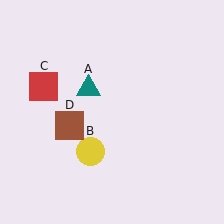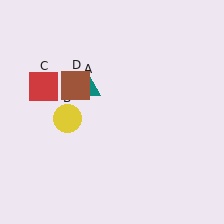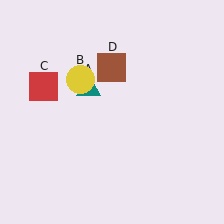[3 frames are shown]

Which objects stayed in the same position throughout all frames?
Teal triangle (object A) and red square (object C) remained stationary.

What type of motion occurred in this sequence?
The yellow circle (object B), brown square (object D) rotated clockwise around the center of the scene.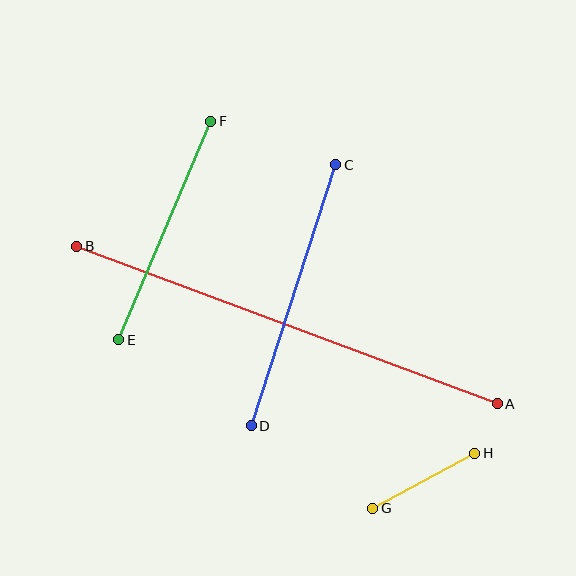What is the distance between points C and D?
The distance is approximately 274 pixels.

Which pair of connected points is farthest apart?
Points A and B are farthest apart.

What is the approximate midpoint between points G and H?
The midpoint is at approximately (424, 481) pixels.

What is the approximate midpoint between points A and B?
The midpoint is at approximately (287, 325) pixels.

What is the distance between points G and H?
The distance is approximately 116 pixels.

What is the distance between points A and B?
The distance is approximately 449 pixels.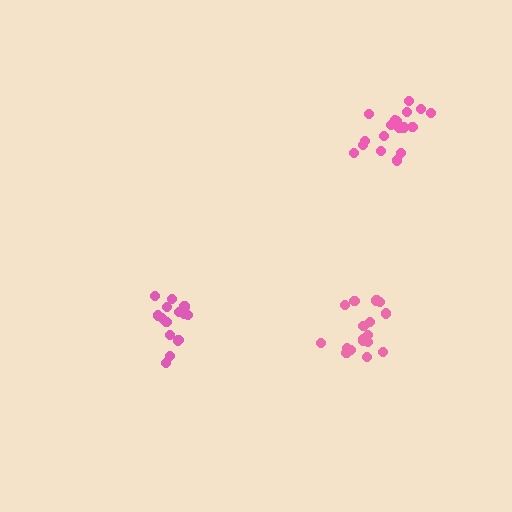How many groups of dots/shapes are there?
There are 3 groups.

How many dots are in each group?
Group 1: 17 dots, Group 2: 19 dots, Group 3: 16 dots (52 total).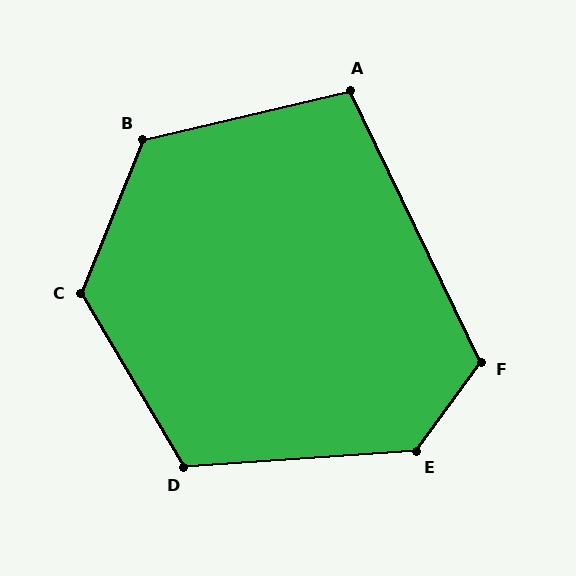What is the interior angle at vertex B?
Approximately 125 degrees (obtuse).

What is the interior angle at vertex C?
Approximately 127 degrees (obtuse).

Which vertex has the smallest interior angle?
A, at approximately 102 degrees.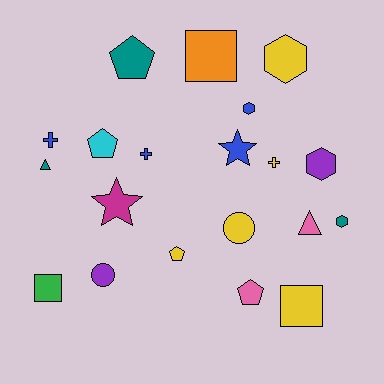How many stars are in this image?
There are 2 stars.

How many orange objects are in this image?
There is 1 orange object.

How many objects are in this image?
There are 20 objects.